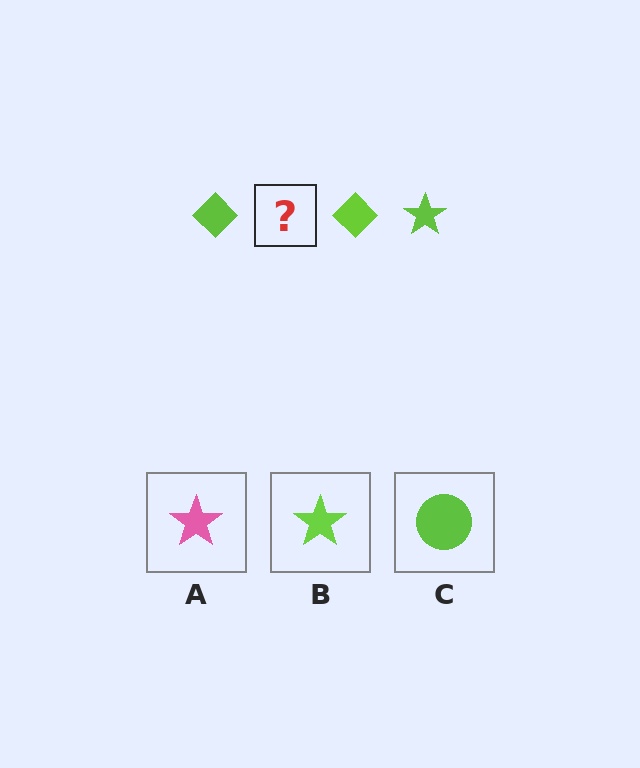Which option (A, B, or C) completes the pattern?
B.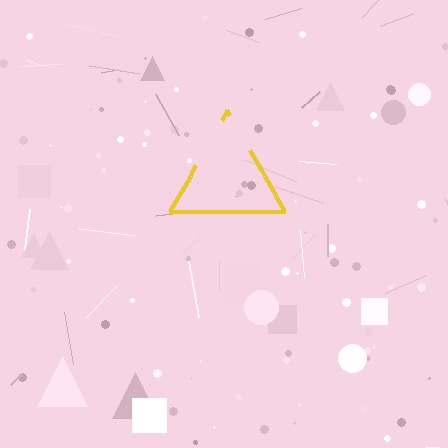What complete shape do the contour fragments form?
The contour fragments form a triangle.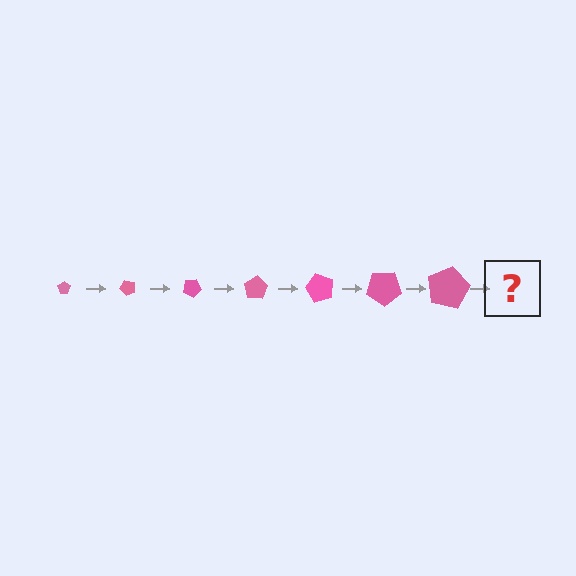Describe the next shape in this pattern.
It should be a pentagon, larger than the previous one and rotated 350 degrees from the start.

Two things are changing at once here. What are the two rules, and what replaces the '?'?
The two rules are that the pentagon grows larger each step and it rotates 50 degrees each step. The '?' should be a pentagon, larger than the previous one and rotated 350 degrees from the start.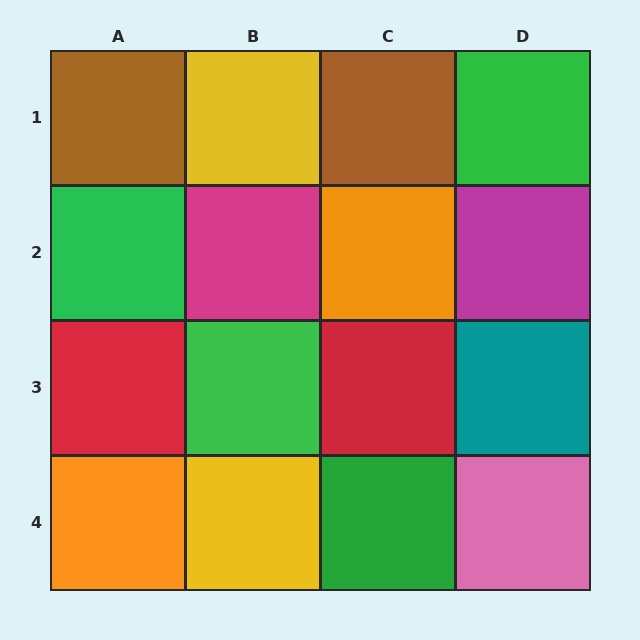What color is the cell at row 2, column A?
Green.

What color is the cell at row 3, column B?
Green.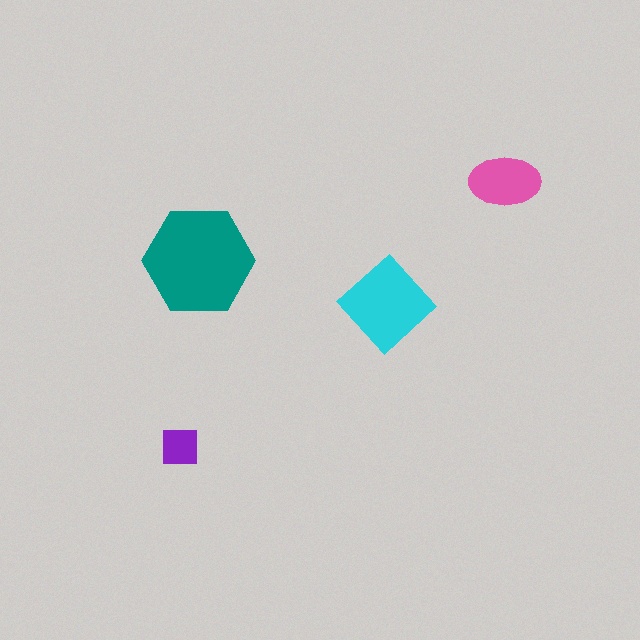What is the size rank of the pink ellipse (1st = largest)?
3rd.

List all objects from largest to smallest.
The teal hexagon, the cyan diamond, the pink ellipse, the purple square.